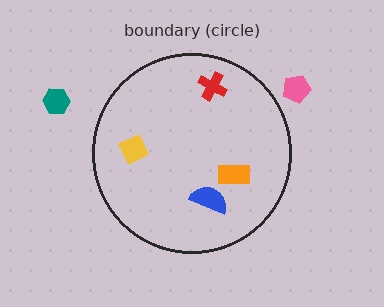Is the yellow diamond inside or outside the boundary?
Inside.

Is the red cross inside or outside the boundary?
Inside.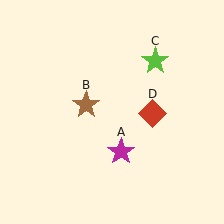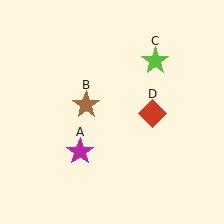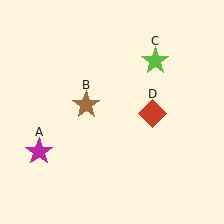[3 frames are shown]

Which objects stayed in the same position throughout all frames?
Brown star (object B) and lime star (object C) and red diamond (object D) remained stationary.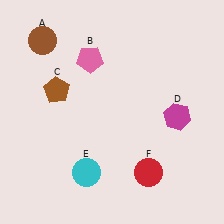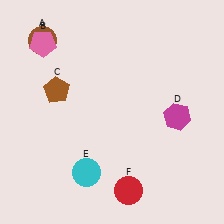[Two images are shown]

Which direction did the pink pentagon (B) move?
The pink pentagon (B) moved left.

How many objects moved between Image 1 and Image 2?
2 objects moved between the two images.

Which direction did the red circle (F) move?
The red circle (F) moved left.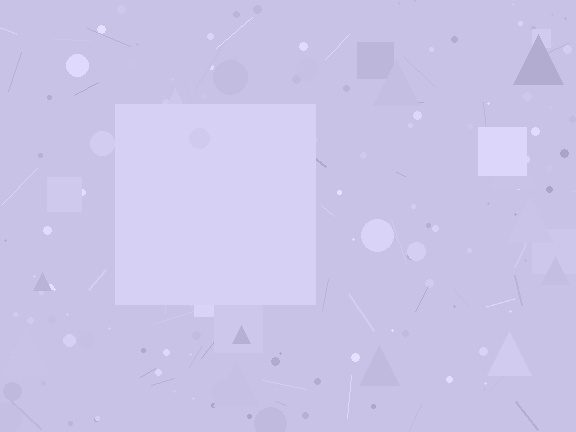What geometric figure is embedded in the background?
A square is embedded in the background.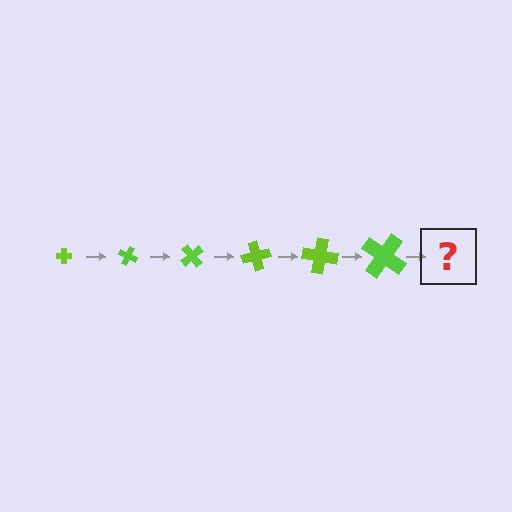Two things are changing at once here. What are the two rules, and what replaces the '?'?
The two rules are that the cross grows larger each step and it rotates 25 degrees each step. The '?' should be a cross, larger than the previous one and rotated 150 degrees from the start.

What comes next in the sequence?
The next element should be a cross, larger than the previous one and rotated 150 degrees from the start.